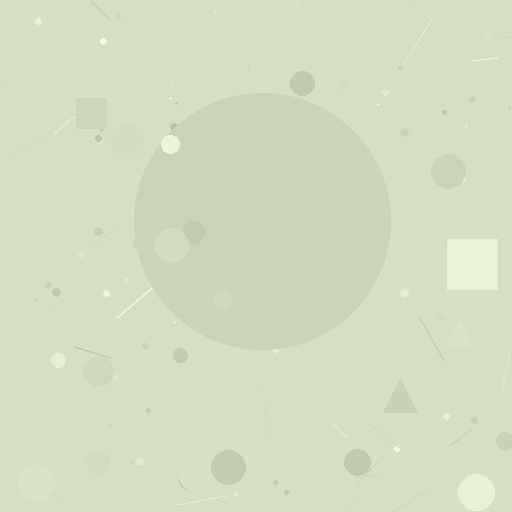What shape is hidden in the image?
A circle is hidden in the image.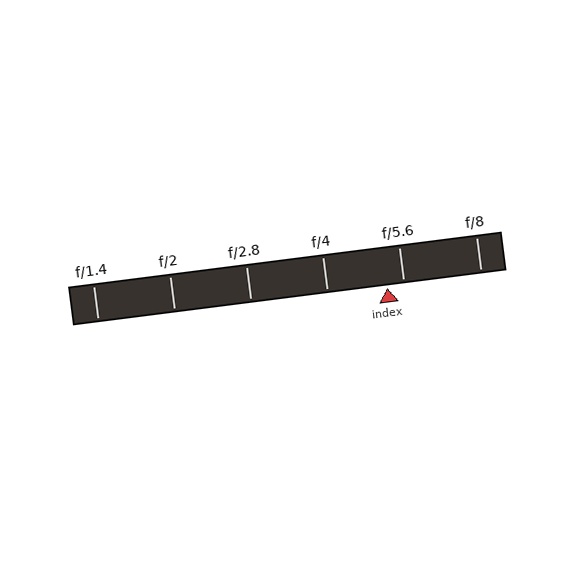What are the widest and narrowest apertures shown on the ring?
The widest aperture shown is f/1.4 and the narrowest is f/8.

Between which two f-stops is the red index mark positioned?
The index mark is between f/4 and f/5.6.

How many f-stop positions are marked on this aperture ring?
There are 6 f-stop positions marked.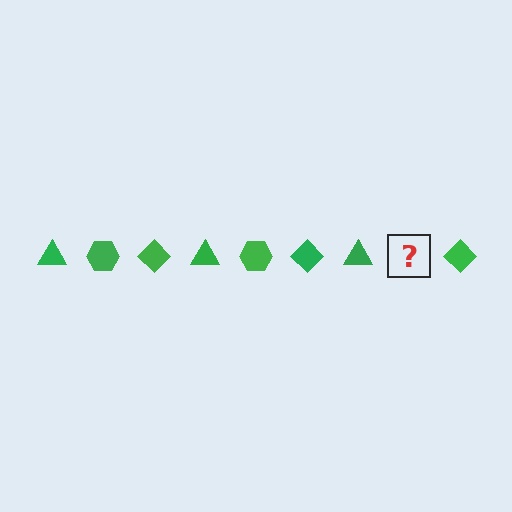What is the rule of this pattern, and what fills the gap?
The rule is that the pattern cycles through triangle, hexagon, diamond shapes in green. The gap should be filled with a green hexagon.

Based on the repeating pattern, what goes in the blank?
The blank should be a green hexagon.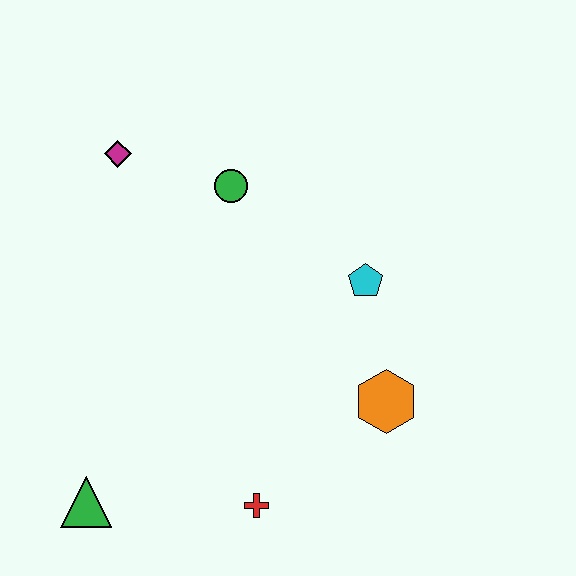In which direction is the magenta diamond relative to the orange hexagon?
The magenta diamond is to the left of the orange hexagon.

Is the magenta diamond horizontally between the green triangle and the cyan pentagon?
Yes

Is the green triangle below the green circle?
Yes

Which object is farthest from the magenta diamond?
The red cross is farthest from the magenta diamond.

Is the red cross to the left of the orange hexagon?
Yes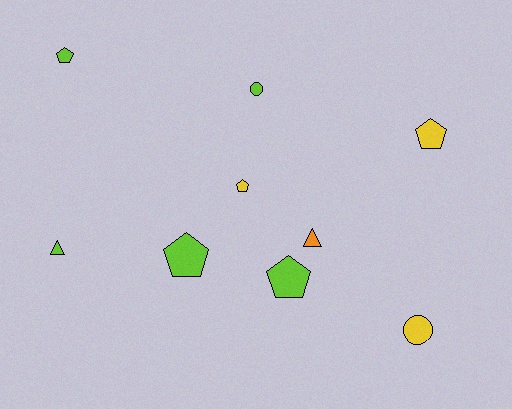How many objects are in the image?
There are 9 objects.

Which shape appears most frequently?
Pentagon, with 5 objects.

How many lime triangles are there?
There is 1 lime triangle.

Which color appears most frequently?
Lime, with 5 objects.